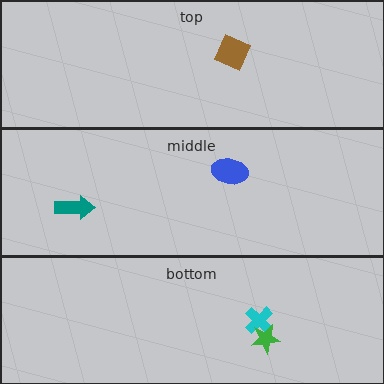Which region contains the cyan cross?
The bottom region.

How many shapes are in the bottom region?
2.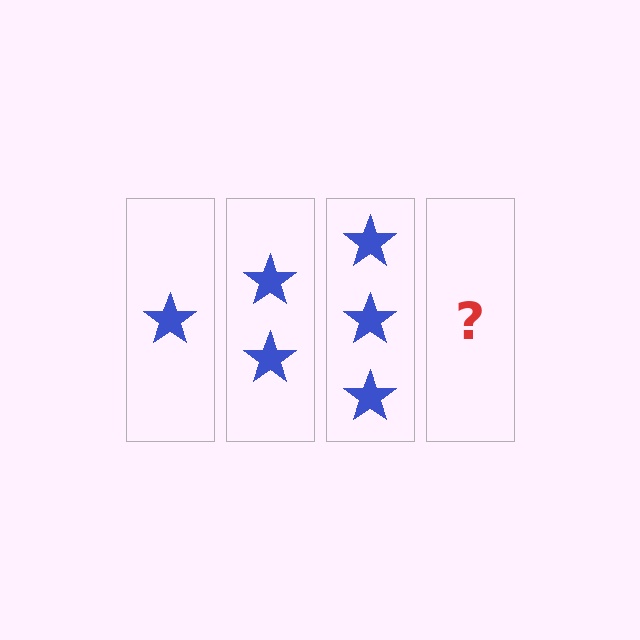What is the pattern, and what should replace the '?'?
The pattern is that each step adds one more star. The '?' should be 4 stars.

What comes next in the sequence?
The next element should be 4 stars.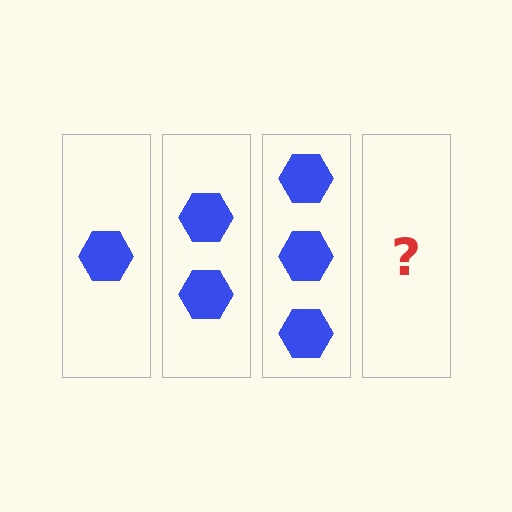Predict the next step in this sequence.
The next step is 4 hexagons.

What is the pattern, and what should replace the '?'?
The pattern is that each step adds one more hexagon. The '?' should be 4 hexagons.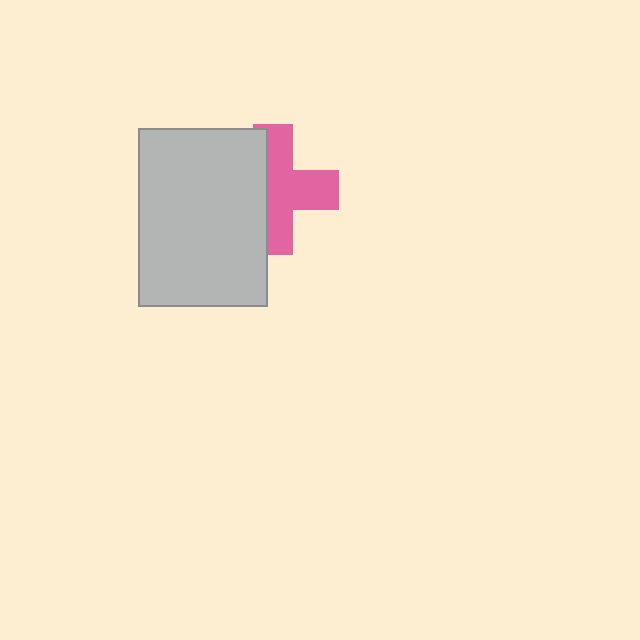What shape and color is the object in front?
The object in front is a light gray rectangle.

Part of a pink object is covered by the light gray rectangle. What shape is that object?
It is a cross.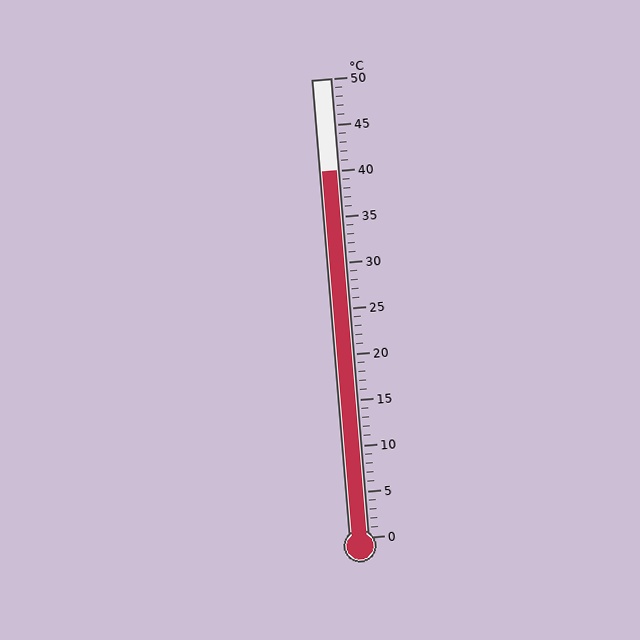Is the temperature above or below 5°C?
The temperature is above 5°C.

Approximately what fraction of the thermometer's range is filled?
The thermometer is filled to approximately 80% of its range.